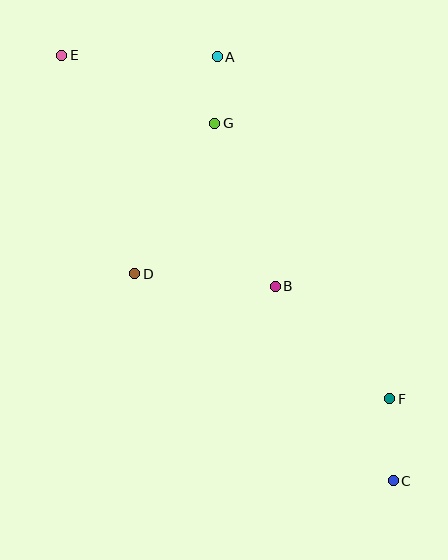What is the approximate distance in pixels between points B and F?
The distance between B and F is approximately 161 pixels.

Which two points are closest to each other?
Points A and G are closest to each other.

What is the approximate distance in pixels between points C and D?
The distance between C and D is approximately 331 pixels.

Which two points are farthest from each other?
Points C and E are farthest from each other.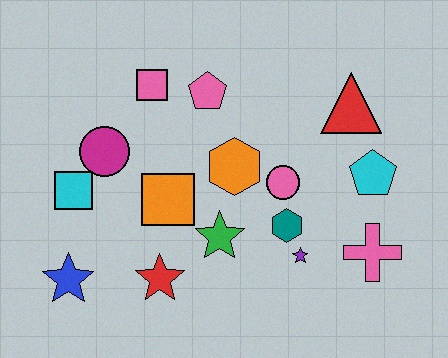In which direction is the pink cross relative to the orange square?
The pink cross is to the right of the orange square.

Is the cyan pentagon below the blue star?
No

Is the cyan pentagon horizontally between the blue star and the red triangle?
No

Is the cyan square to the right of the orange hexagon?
No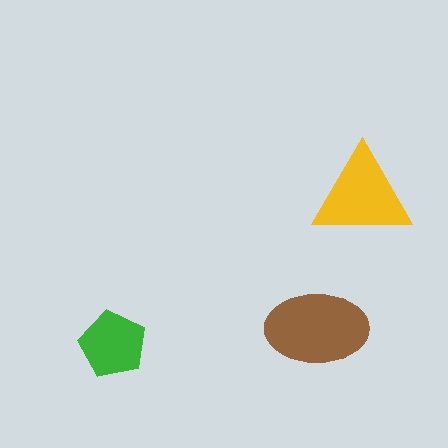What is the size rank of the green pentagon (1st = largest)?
3rd.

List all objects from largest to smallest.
The brown ellipse, the yellow triangle, the green pentagon.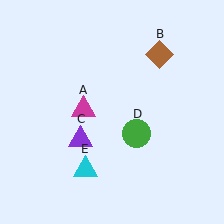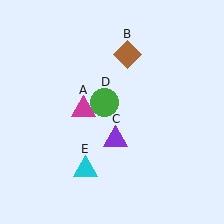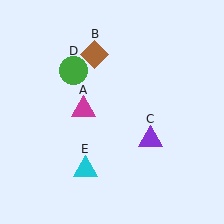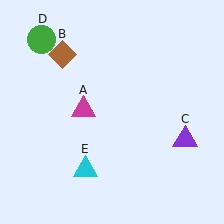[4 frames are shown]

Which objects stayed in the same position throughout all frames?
Magenta triangle (object A) and cyan triangle (object E) remained stationary.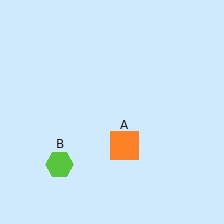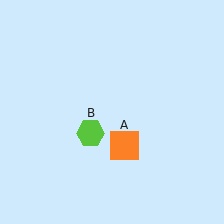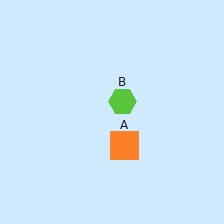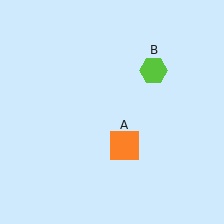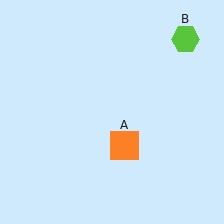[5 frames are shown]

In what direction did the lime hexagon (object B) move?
The lime hexagon (object B) moved up and to the right.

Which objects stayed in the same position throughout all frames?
Orange square (object A) remained stationary.